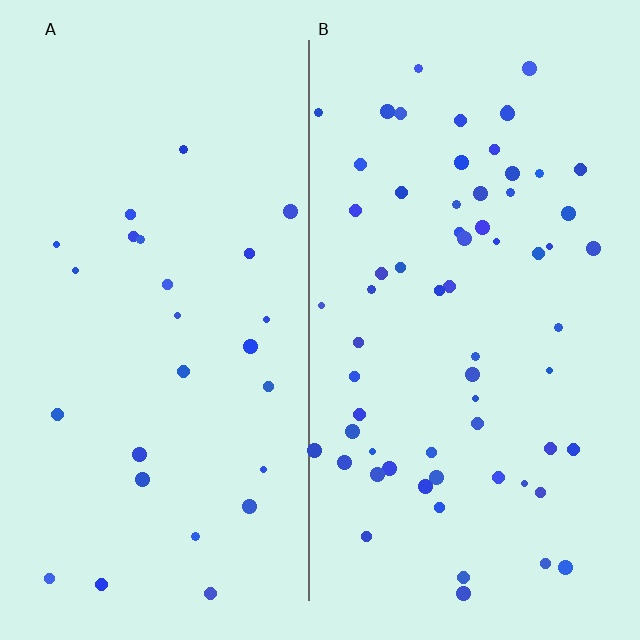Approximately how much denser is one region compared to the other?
Approximately 2.5× — region B over region A.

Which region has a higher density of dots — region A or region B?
B (the right).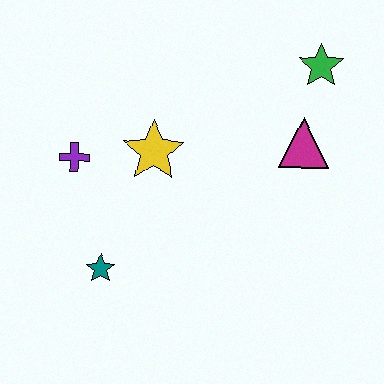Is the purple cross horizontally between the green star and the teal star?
No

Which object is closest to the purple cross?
The yellow star is closest to the purple cross.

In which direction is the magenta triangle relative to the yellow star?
The magenta triangle is to the right of the yellow star.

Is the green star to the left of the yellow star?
No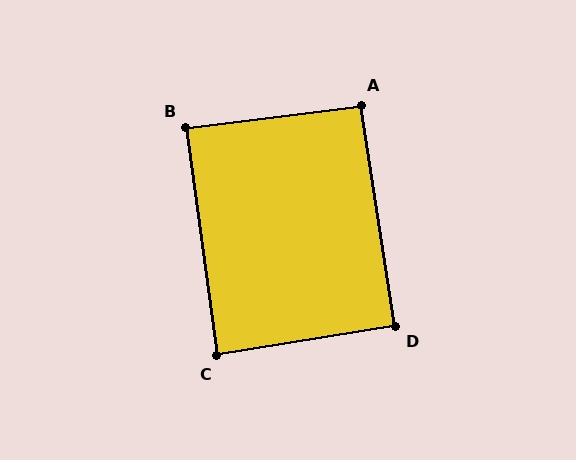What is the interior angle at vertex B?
Approximately 89 degrees (approximately right).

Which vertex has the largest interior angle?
A, at approximately 92 degrees.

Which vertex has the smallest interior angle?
C, at approximately 88 degrees.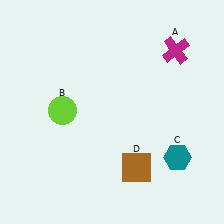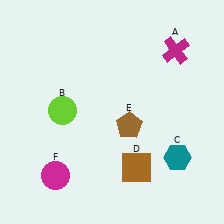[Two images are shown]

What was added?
A brown pentagon (E), a magenta circle (F) were added in Image 2.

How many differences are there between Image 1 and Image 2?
There are 2 differences between the two images.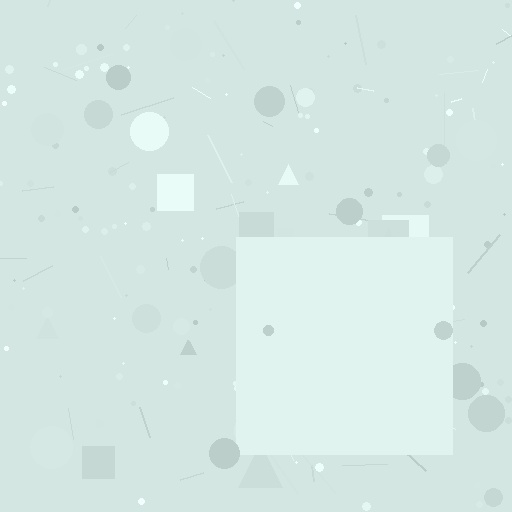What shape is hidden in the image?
A square is hidden in the image.